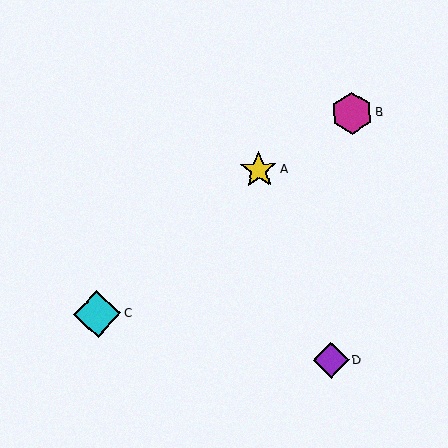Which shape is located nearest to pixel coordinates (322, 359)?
The purple diamond (labeled D) at (331, 360) is nearest to that location.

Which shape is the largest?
The cyan diamond (labeled C) is the largest.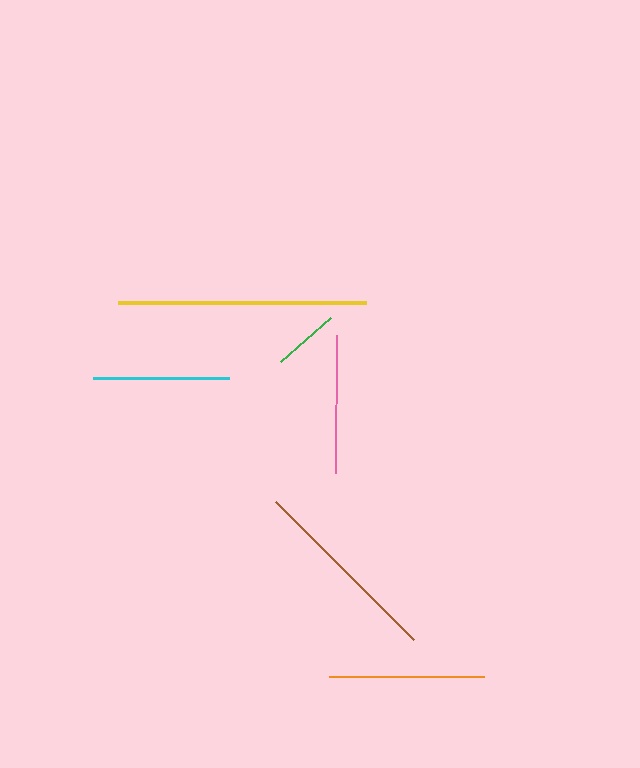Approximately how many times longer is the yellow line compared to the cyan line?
The yellow line is approximately 1.8 times the length of the cyan line.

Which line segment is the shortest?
The green line is the shortest at approximately 67 pixels.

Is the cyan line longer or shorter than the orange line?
The orange line is longer than the cyan line.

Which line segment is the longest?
The yellow line is the longest at approximately 248 pixels.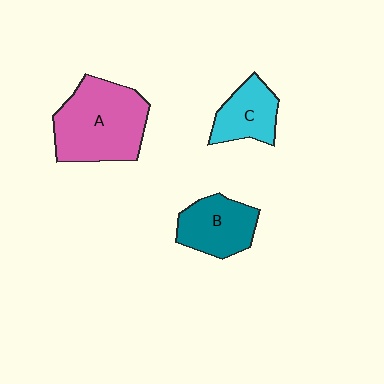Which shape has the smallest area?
Shape C (cyan).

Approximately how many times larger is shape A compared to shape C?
Approximately 2.0 times.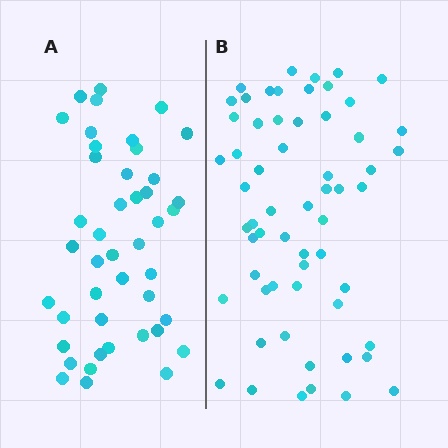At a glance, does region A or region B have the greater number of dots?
Region B (the right region) has more dots.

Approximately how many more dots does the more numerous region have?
Region B has approximately 15 more dots than region A.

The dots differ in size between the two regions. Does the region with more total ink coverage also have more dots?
No. Region A has more total ink coverage because its dots are larger, but region B actually contains more individual dots. Total area can be misleading — the number of items is what matters here.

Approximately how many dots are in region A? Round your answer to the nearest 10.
About 40 dots. (The exact count is 44, which rounds to 40.)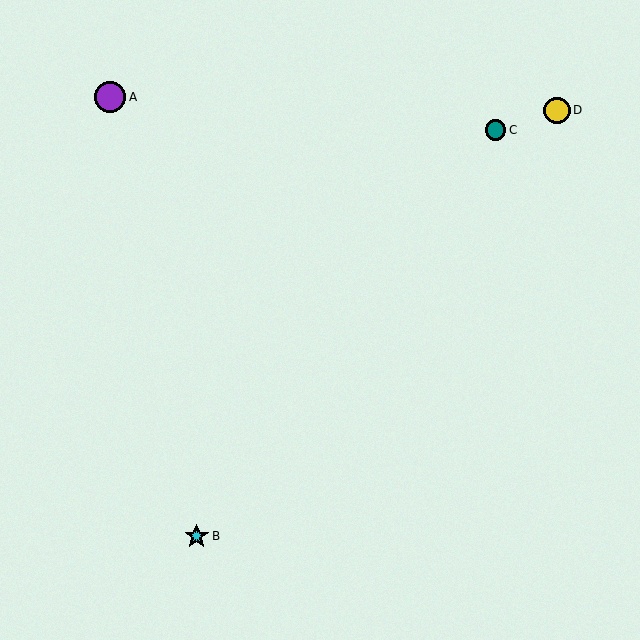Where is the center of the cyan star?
The center of the cyan star is at (197, 536).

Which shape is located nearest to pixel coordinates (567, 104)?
The yellow circle (labeled D) at (557, 110) is nearest to that location.